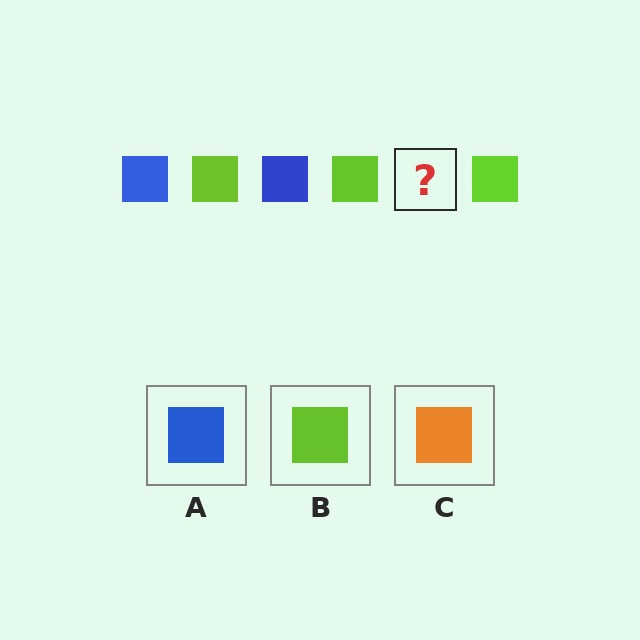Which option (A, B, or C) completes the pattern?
A.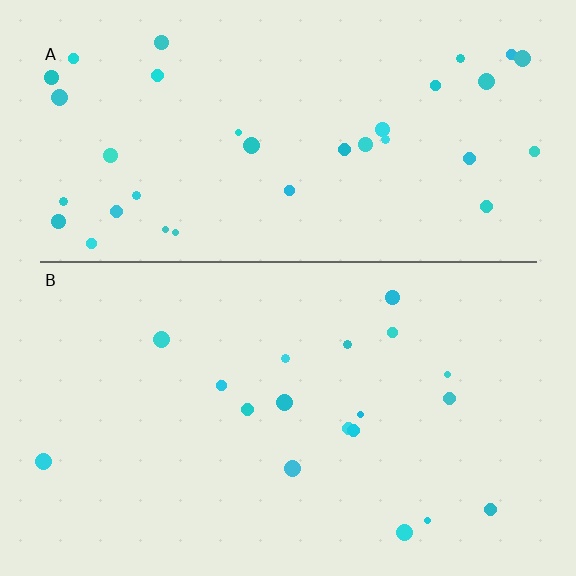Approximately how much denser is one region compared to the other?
Approximately 1.9× — region A over region B.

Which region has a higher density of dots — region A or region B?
A (the top).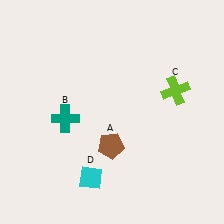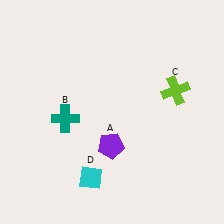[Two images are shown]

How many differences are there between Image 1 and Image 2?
There is 1 difference between the two images.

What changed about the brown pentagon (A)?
In Image 1, A is brown. In Image 2, it changed to purple.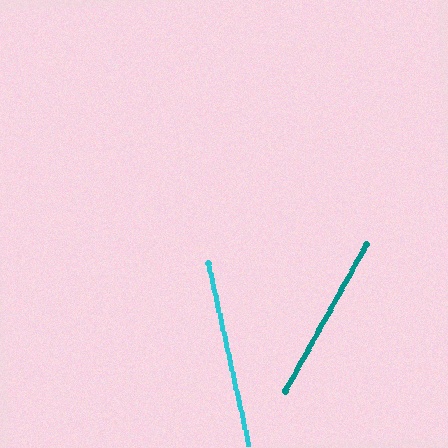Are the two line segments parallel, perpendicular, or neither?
Neither parallel nor perpendicular — they differ by about 42°.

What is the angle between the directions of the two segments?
Approximately 42 degrees.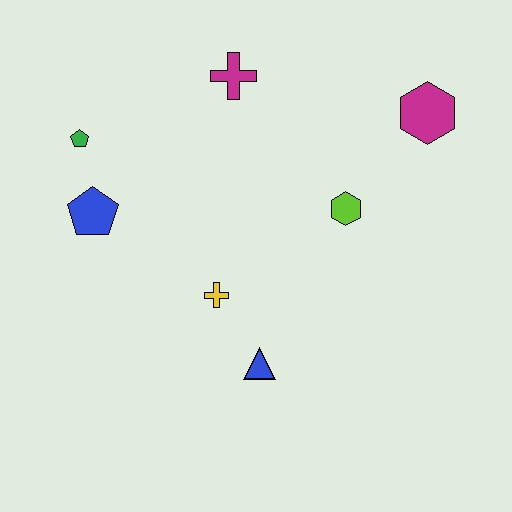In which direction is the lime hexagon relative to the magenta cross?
The lime hexagon is below the magenta cross.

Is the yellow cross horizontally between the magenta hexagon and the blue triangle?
No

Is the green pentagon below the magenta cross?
Yes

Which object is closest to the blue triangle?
The yellow cross is closest to the blue triangle.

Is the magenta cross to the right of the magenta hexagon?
No